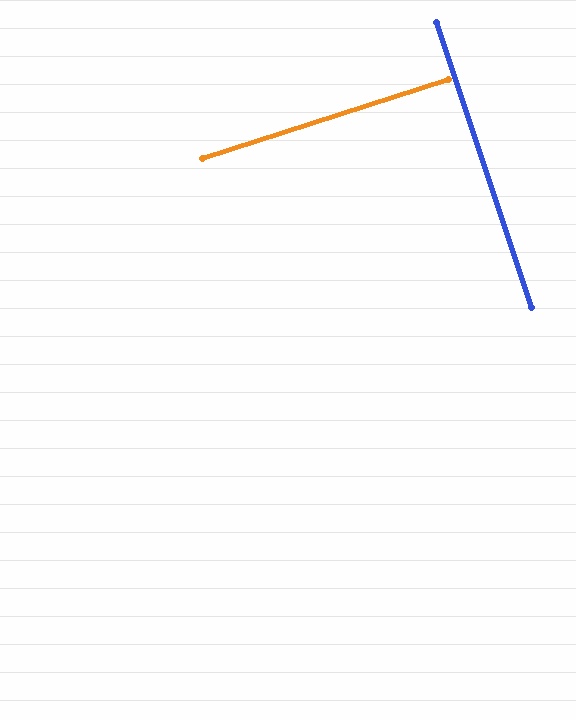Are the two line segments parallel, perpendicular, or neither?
Perpendicular — they meet at approximately 89°.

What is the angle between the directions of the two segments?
Approximately 89 degrees.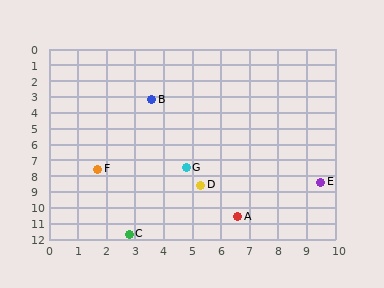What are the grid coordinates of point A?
Point A is at approximately (6.6, 10.6).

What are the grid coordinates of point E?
Point E is at approximately (9.5, 8.4).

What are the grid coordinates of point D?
Point D is at approximately (5.3, 8.6).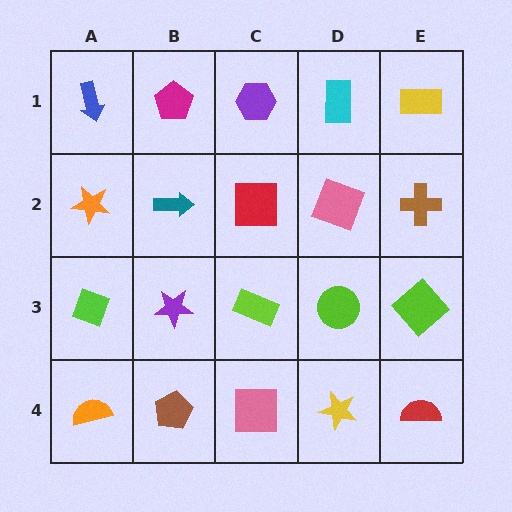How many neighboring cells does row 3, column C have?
4.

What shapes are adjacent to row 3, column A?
An orange star (row 2, column A), an orange semicircle (row 4, column A), a purple star (row 3, column B).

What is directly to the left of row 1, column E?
A cyan rectangle.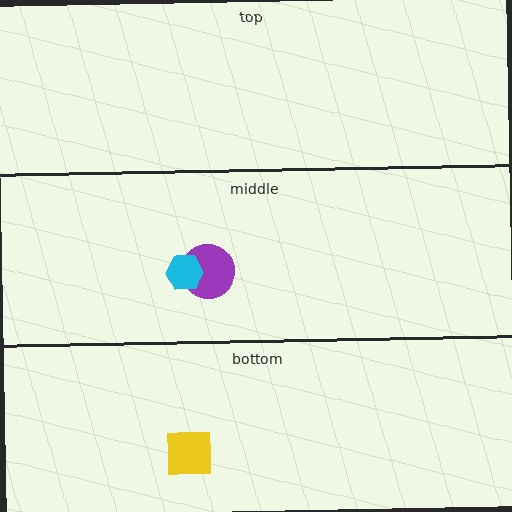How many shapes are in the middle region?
2.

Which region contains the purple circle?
The middle region.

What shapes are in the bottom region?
The yellow square.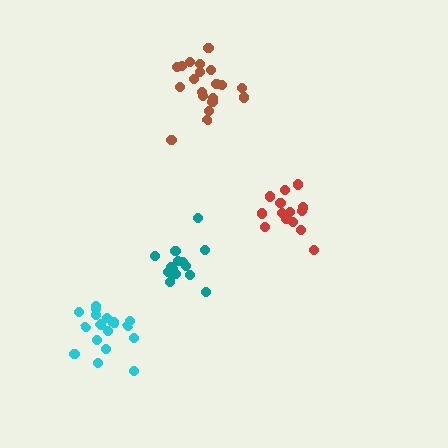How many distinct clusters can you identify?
There are 4 distinct clusters.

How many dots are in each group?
Group 1: 15 dots, Group 2: 20 dots, Group 3: 18 dots, Group 4: 14 dots (67 total).